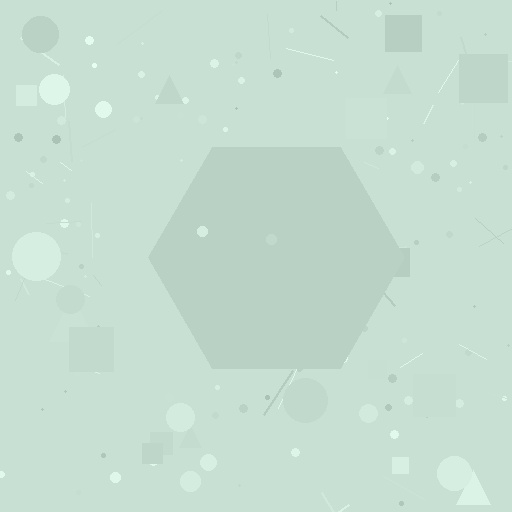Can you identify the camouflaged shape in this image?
The camouflaged shape is a hexagon.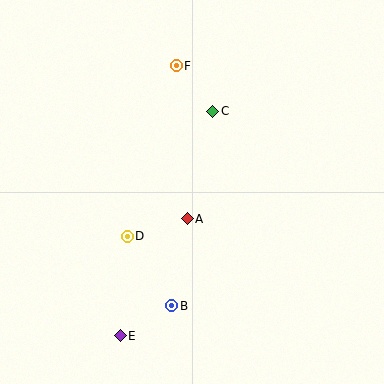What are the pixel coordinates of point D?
Point D is at (127, 236).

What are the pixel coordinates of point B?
Point B is at (172, 306).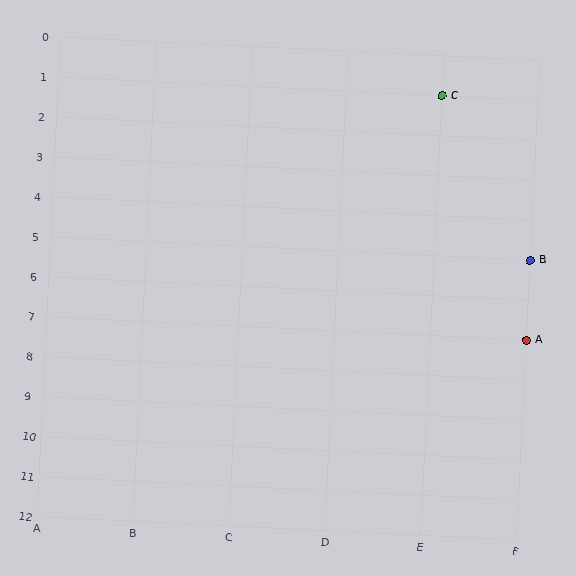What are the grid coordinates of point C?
Point C is at grid coordinates (E, 1).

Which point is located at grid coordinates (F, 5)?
Point B is at (F, 5).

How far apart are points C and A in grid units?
Points C and A are 1 column and 6 rows apart (about 6.1 grid units diagonally).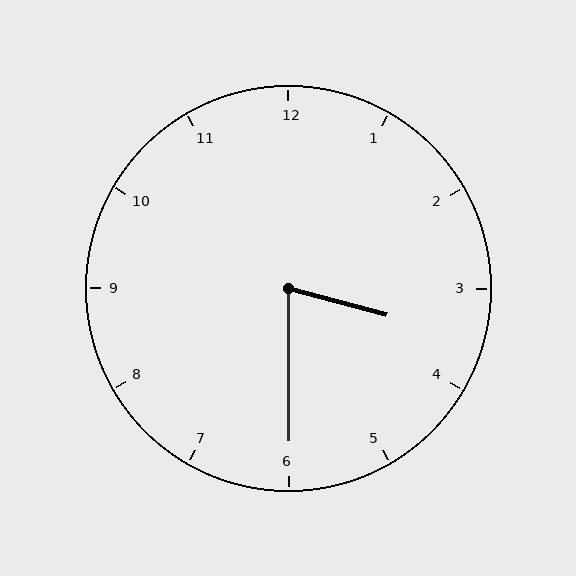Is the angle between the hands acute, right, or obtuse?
It is acute.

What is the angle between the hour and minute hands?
Approximately 75 degrees.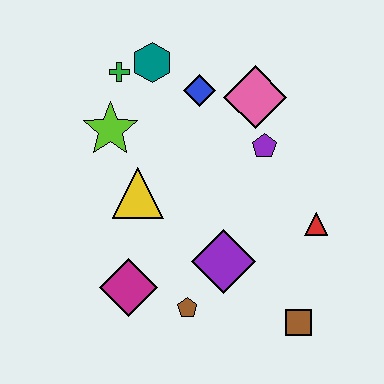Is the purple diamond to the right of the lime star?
Yes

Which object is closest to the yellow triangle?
The lime star is closest to the yellow triangle.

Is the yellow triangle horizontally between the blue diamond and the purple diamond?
No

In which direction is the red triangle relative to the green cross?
The red triangle is to the right of the green cross.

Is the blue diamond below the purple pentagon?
No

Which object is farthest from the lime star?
The brown square is farthest from the lime star.